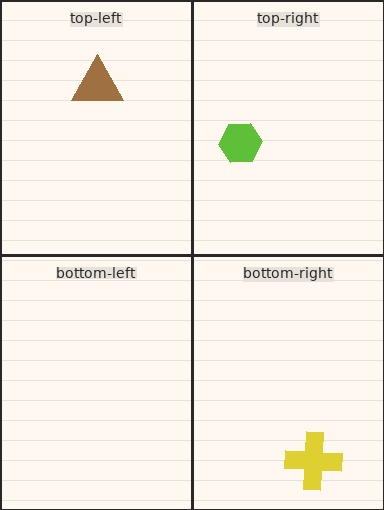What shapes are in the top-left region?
The brown triangle.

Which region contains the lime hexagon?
The top-right region.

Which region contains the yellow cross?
The bottom-right region.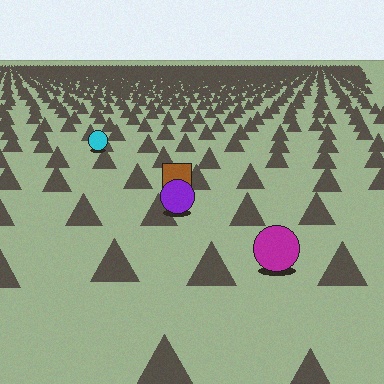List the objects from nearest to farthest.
From nearest to farthest: the magenta circle, the purple circle, the brown square, the cyan circle.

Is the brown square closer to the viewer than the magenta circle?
No. The magenta circle is closer — you can tell from the texture gradient: the ground texture is coarser near it.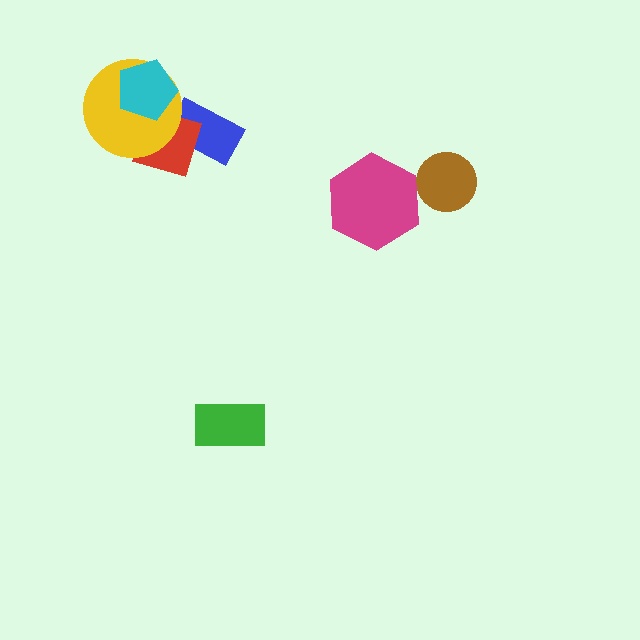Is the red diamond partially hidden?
Yes, it is partially covered by another shape.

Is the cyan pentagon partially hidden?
No, no other shape covers it.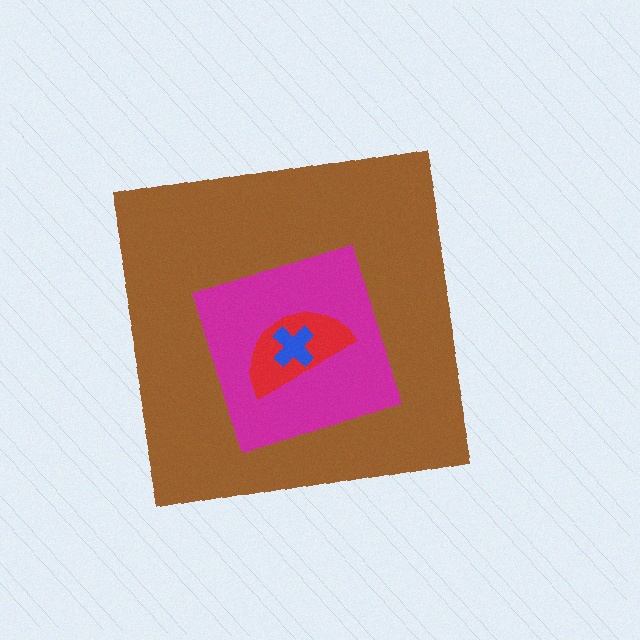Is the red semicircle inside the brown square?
Yes.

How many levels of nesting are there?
4.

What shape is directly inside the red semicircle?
The blue cross.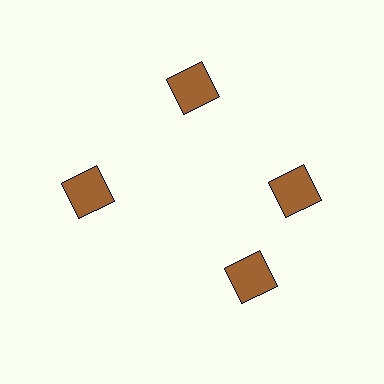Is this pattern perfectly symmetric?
No. The 4 brown squares are arranged in a ring, but one element near the 6 o'clock position is rotated out of alignment along the ring, breaking the 4-fold rotational symmetry.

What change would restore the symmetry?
The symmetry would be restored by rotating it back into even spacing with its neighbors so that all 4 squares sit at equal angles and equal distance from the center.